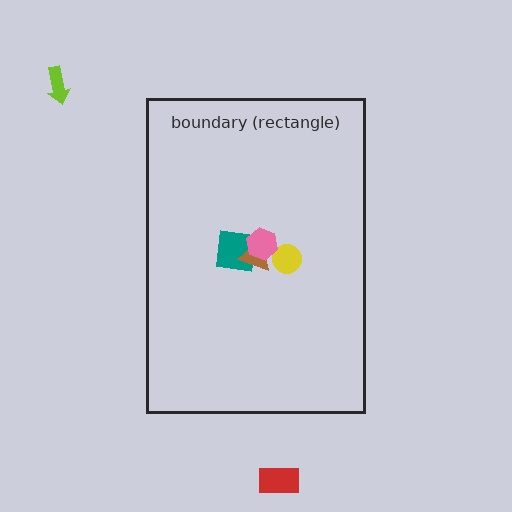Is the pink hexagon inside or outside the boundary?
Inside.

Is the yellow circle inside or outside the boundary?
Inside.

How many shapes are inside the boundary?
4 inside, 2 outside.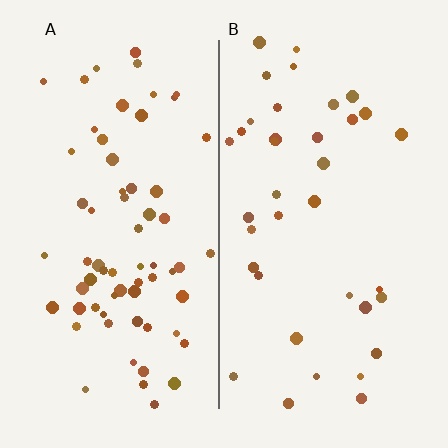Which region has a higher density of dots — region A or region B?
A (the left).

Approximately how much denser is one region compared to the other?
Approximately 1.8× — region A over region B.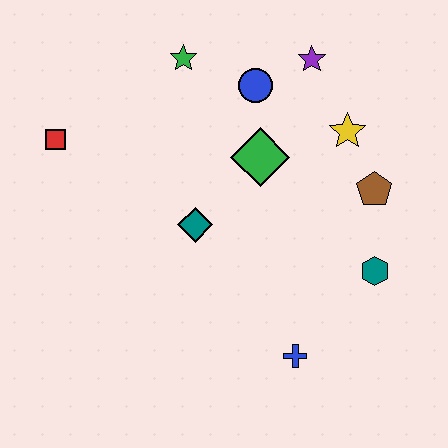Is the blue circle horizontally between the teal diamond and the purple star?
Yes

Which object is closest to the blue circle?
The purple star is closest to the blue circle.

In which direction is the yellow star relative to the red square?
The yellow star is to the right of the red square.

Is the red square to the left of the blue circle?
Yes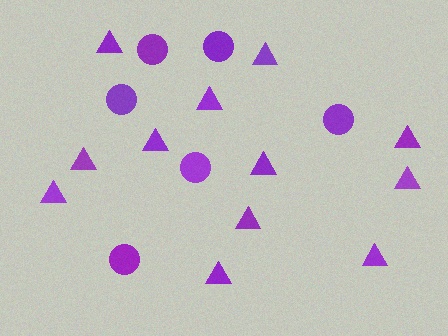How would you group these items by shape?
There are 2 groups: one group of circles (6) and one group of triangles (12).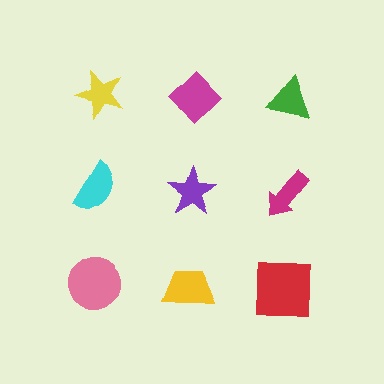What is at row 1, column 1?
A yellow star.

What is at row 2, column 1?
A cyan semicircle.